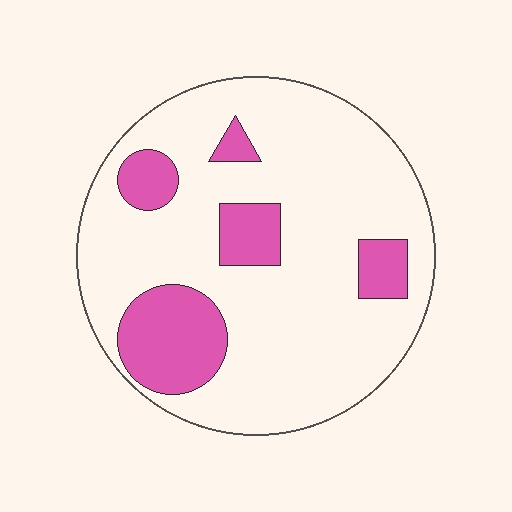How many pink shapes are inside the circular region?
5.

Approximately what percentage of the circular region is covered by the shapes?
Approximately 20%.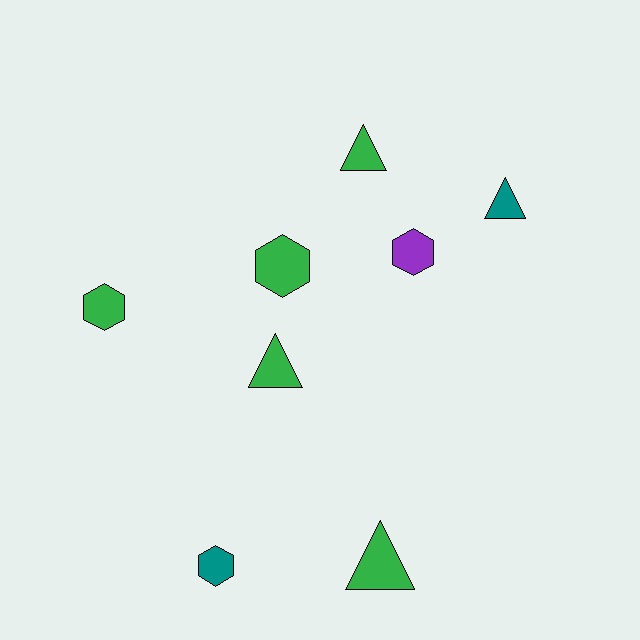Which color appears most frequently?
Green, with 5 objects.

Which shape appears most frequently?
Triangle, with 4 objects.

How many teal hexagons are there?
There is 1 teal hexagon.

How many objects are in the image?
There are 8 objects.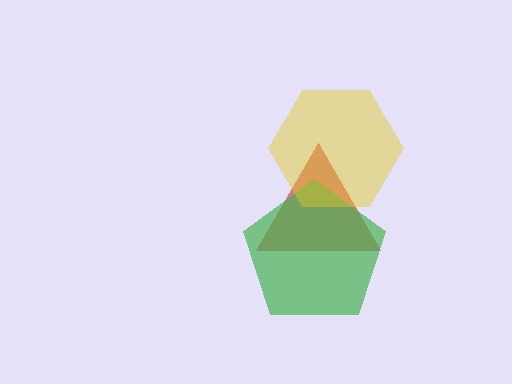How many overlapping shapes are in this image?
There are 3 overlapping shapes in the image.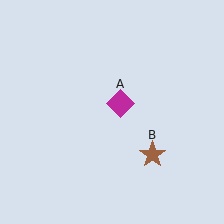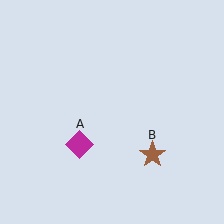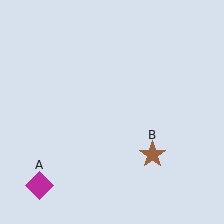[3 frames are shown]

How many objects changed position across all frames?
1 object changed position: magenta diamond (object A).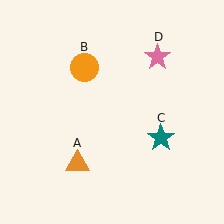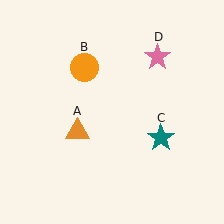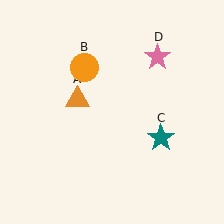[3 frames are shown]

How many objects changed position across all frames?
1 object changed position: orange triangle (object A).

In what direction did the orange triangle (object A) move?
The orange triangle (object A) moved up.